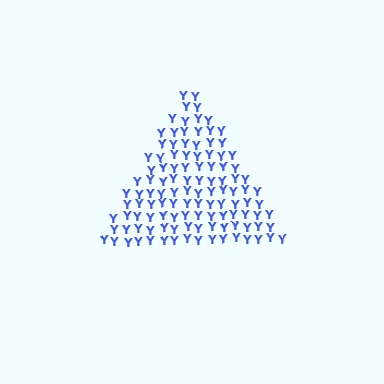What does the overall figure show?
The overall figure shows a triangle.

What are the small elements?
The small elements are letter Y's.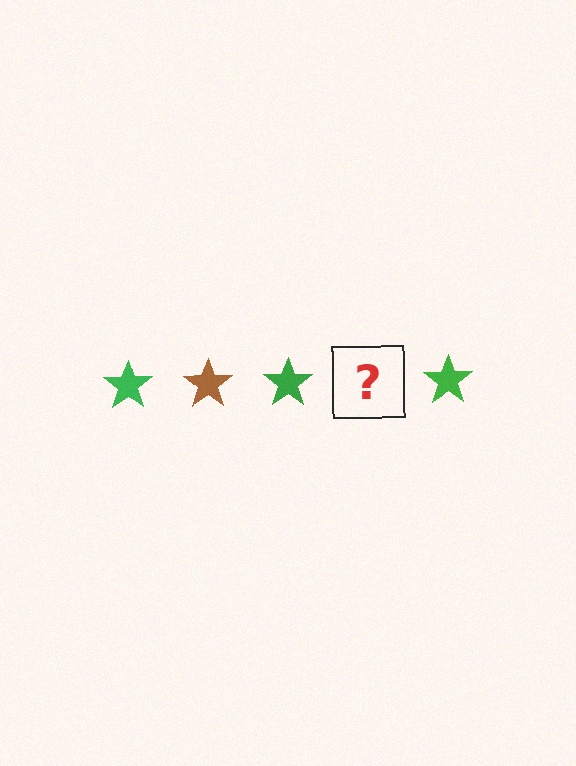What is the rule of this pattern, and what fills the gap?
The rule is that the pattern cycles through green, brown stars. The gap should be filled with a brown star.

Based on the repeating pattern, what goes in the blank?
The blank should be a brown star.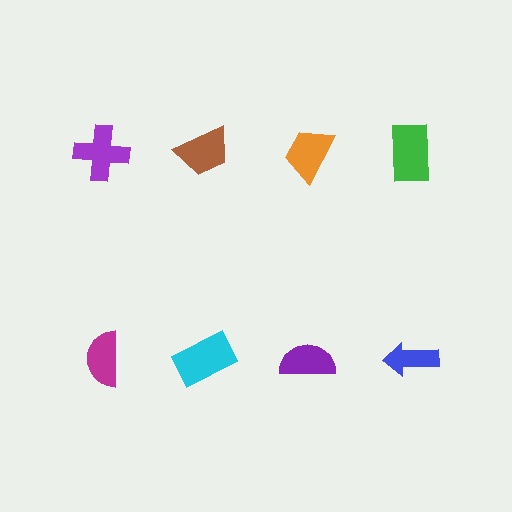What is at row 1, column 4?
A green rectangle.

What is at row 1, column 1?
A purple cross.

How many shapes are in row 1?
4 shapes.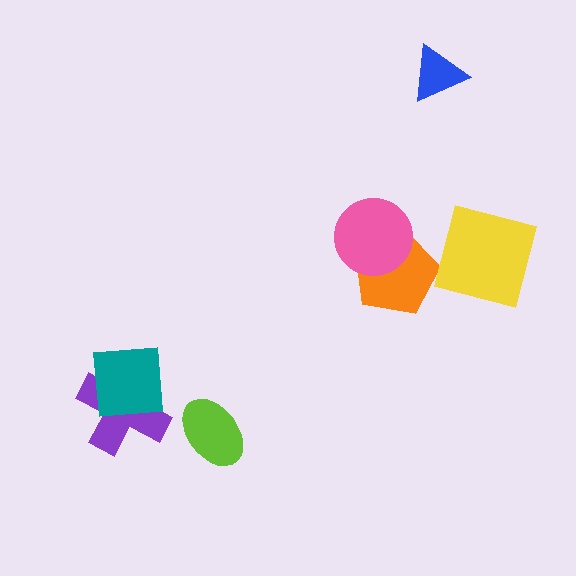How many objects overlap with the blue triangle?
0 objects overlap with the blue triangle.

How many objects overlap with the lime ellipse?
0 objects overlap with the lime ellipse.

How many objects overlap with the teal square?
1 object overlaps with the teal square.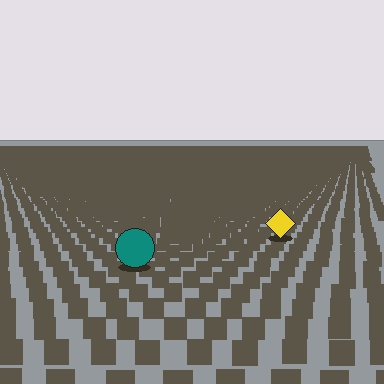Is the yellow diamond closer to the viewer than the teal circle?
No. The teal circle is closer — you can tell from the texture gradient: the ground texture is coarser near it.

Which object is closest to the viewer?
The teal circle is closest. The texture marks near it are larger and more spread out.